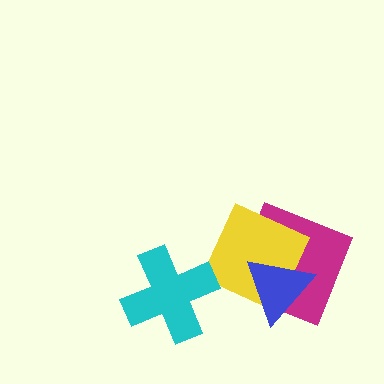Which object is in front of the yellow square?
The blue triangle is in front of the yellow square.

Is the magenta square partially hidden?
Yes, it is partially covered by another shape.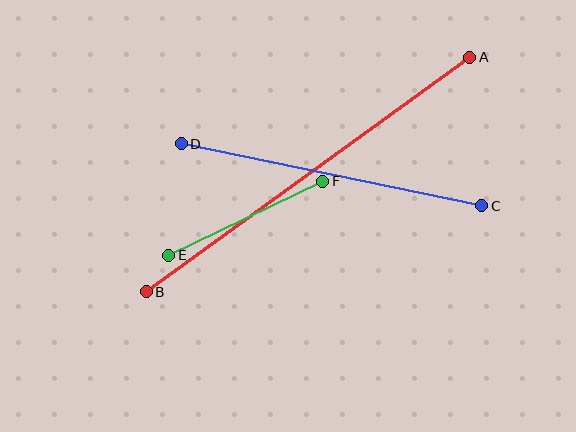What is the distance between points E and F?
The distance is approximately 171 pixels.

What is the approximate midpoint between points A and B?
The midpoint is at approximately (308, 174) pixels.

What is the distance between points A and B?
The distance is approximately 400 pixels.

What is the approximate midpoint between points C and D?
The midpoint is at approximately (332, 175) pixels.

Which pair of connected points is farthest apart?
Points A and B are farthest apart.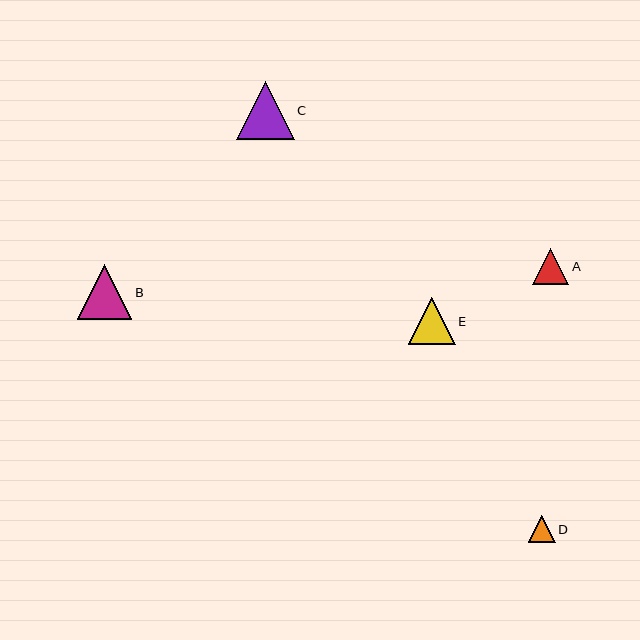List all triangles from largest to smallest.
From largest to smallest: C, B, E, A, D.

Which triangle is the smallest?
Triangle D is the smallest with a size of approximately 27 pixels.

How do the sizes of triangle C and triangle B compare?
Triangle C and triangle B are approximately the same size.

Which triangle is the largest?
Triangle C is the largest with a size of approximately 58 pixels.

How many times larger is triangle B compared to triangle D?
Triangle B is approximately 2.0 times the size of triangle D.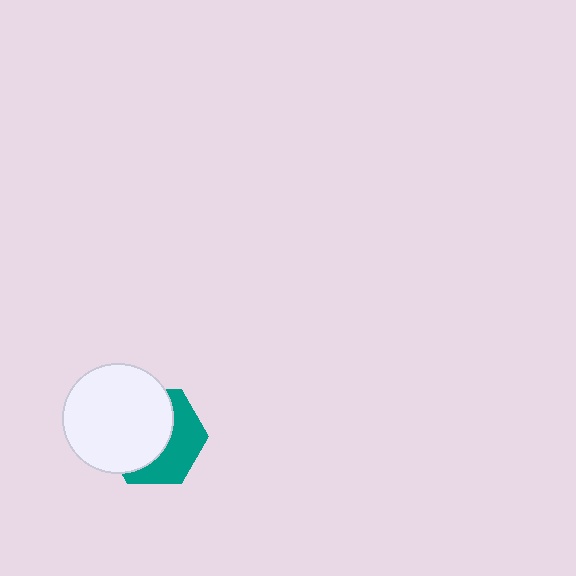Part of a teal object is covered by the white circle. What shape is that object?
It is a hexagon.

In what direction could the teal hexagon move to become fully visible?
The teal hexagon could move toward the lower-right. That would shift it out from behind the white circle entirely.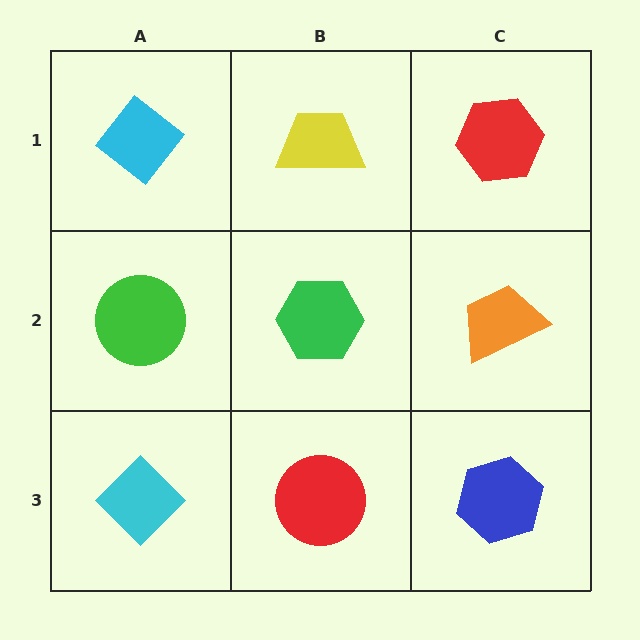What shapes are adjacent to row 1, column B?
A green hexagon (row 2, column B), a cyan diamond (row 1, column A), a red hexagon (row 1, column C).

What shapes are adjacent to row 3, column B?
A green hexagon (row 2, column B), a cyan diamond (row 3, column A), a blue hexagon (row 3, column C).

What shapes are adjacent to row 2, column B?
A yellow trapezoid (row 1, column B), a red circle (row 3, column B), a green circle (row 2, column A), an orange trapezoid (row 2, column C).